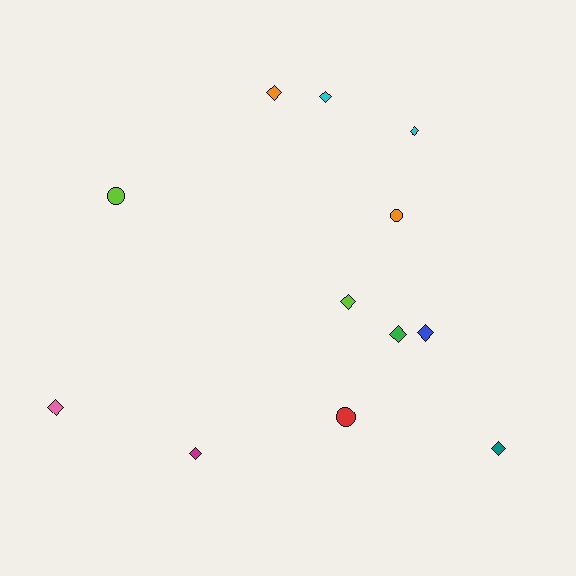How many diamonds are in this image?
There are 9 diamonds.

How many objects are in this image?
There are 12 objects.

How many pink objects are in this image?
There is 1 pink object.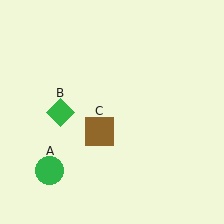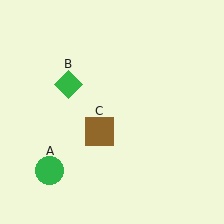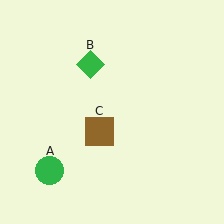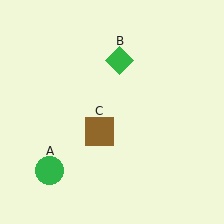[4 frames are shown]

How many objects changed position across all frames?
1 object changed position: green diamond (object B).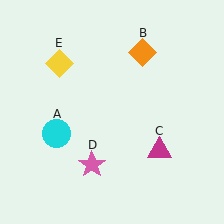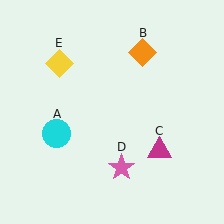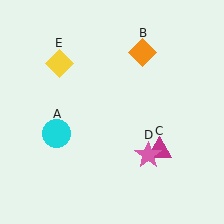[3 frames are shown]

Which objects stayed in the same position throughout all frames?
Cyan circle (object A) and orange diamond (object B) and magenta triangle (object C) and yellow diamond (object E) remained stationary.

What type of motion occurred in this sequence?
The pink star (object D) rotated counterclockwise around the center of the scene.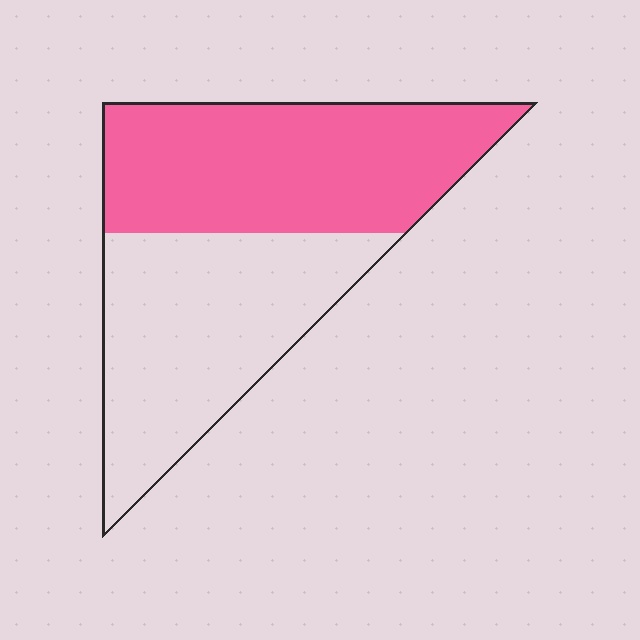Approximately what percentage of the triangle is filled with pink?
Approximately 50%.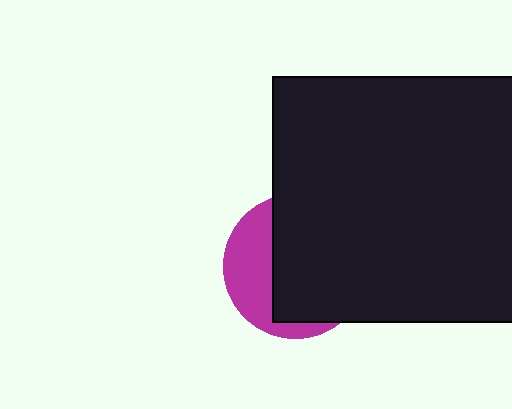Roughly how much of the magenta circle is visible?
A small part of it is visible (roughly 34%).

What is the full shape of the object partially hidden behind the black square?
The partially hidden object is a magenta circle.